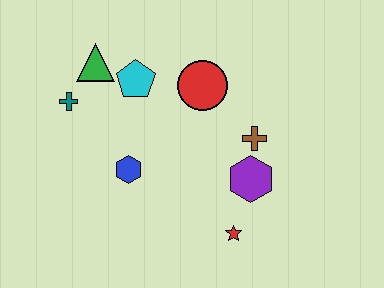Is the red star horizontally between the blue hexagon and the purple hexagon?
Yes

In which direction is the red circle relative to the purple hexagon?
The red circle is above the purple hexagon.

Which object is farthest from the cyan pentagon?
The red star is farthest from the cyan pentagon.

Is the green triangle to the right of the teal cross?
Yes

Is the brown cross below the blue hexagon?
No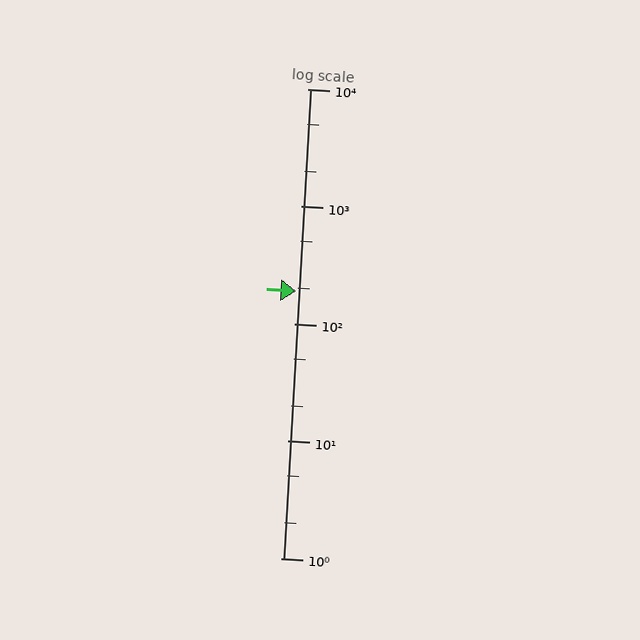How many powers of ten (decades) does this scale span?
The scale spans 4 decades, from 1 to 10000.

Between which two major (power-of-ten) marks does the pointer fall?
The pointer is between 100 and 1000.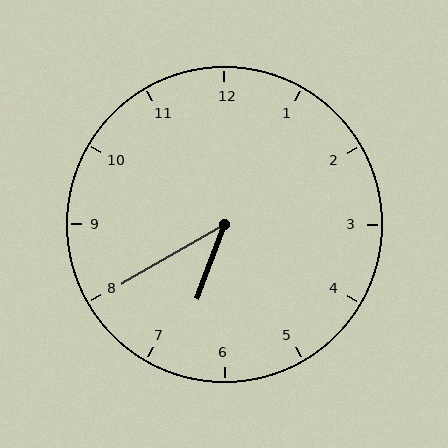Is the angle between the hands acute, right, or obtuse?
It is acute.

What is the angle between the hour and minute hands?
Approximately 40 degrees.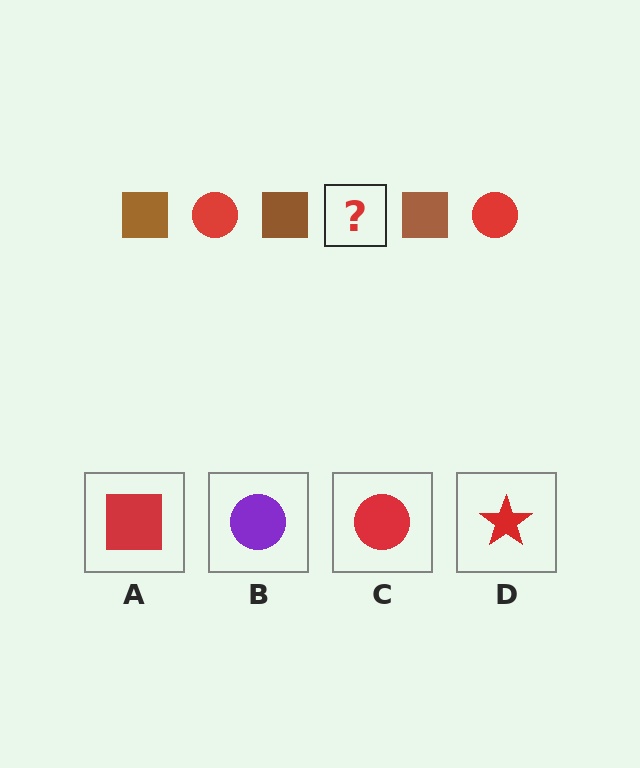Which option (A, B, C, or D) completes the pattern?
C.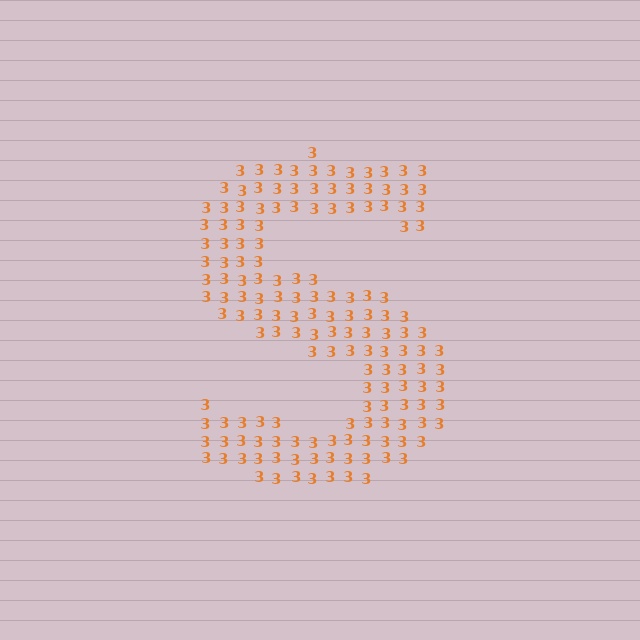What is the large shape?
The large shape is the letter S.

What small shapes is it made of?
It is made of small digit 3's.